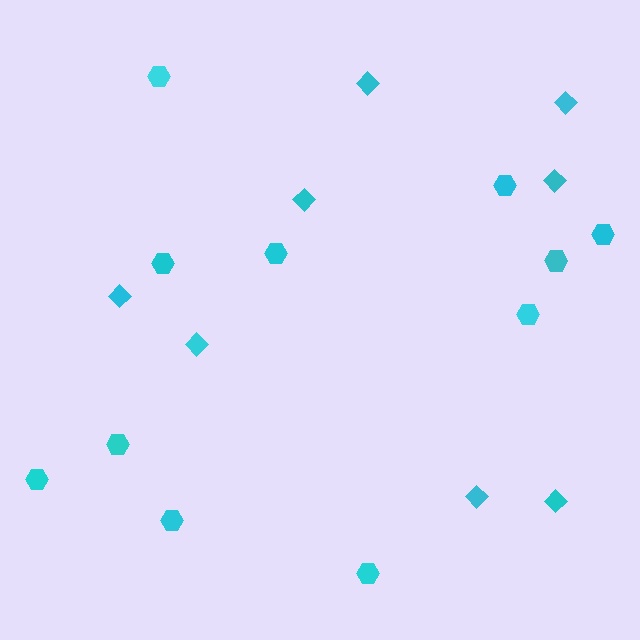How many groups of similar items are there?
There are 2 groups: one group of hexagons (11) and one group of diamonds (8).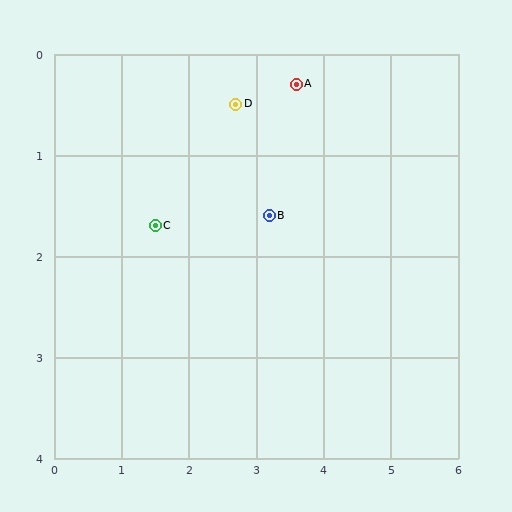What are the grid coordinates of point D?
Point D is at approximately (2.7, 0.5).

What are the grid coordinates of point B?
Point B is at approximately (3.2, 1.6).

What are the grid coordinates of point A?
Point A is at approximately (3.6, 0.3).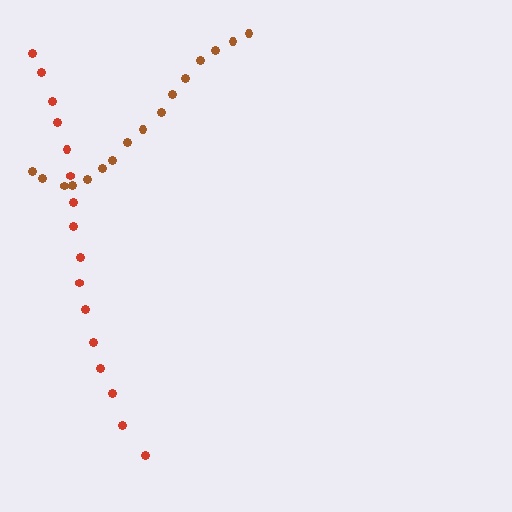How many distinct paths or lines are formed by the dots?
There are 2 distinct paths.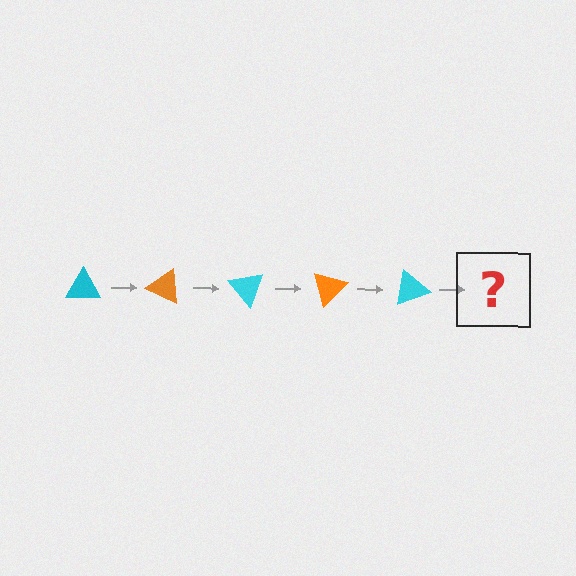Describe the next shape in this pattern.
It should be an orange triangle, rotated 125 degrees from the start.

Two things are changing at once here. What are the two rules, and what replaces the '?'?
The two rules are that it rotates 25 degrees each step and the color cycles through cyan and orange. The '?' should be an orange triangle, rotated 125 degrees from the start.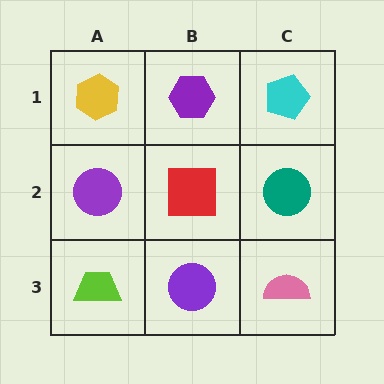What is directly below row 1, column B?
A red square.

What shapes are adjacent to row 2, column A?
A yellow hexagon (row 1, column A), a lime trapezoid (row 3, column A), a red square (row 2, column B).